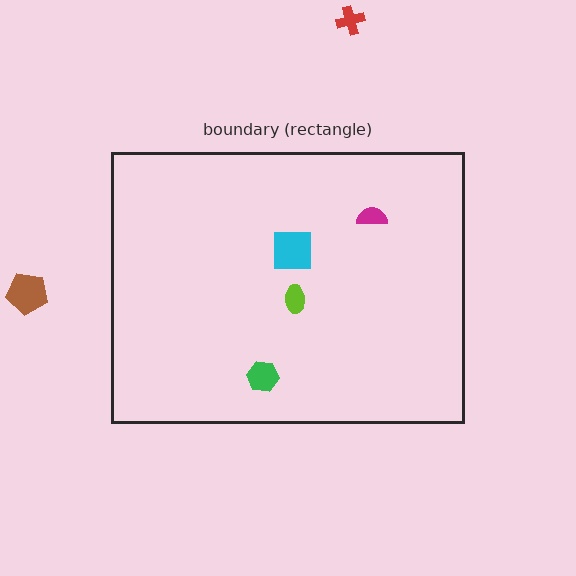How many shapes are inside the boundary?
4 inside, 2 outside.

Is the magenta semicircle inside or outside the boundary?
Inside.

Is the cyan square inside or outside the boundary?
Inside.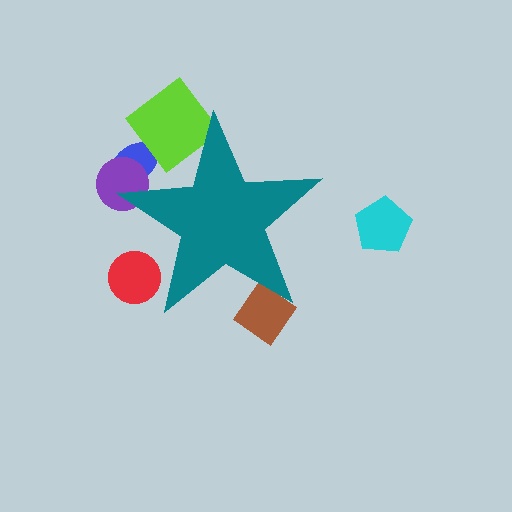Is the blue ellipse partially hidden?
Yes, the blue ellipse is partially hidden behind the teal star.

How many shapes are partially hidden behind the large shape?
5 shapes are partially hidden.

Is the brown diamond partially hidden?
Yes, the brown diamond is partially hidden behind the teal star.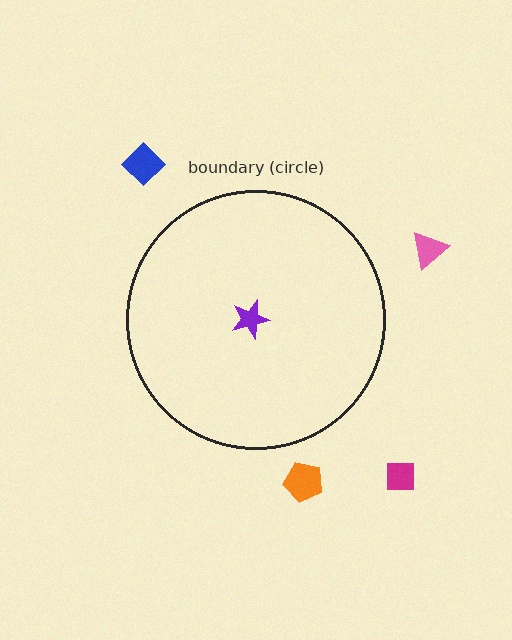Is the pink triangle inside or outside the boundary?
Outside.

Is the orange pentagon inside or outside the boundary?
Outside.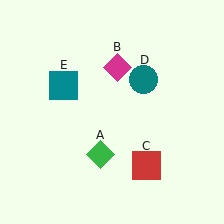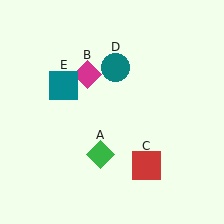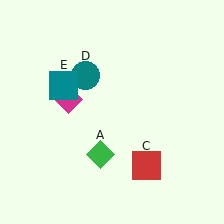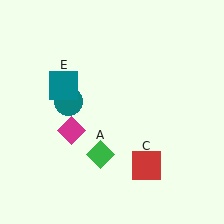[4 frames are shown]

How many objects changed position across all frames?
2 objects changed position: magenta diamond (object B), teal circle (object D).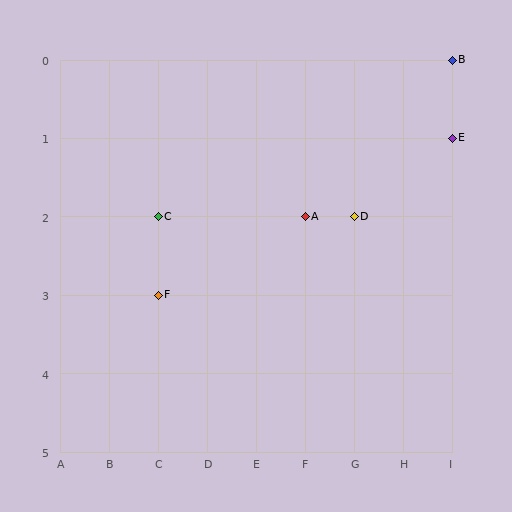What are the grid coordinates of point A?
Point A is at grid coordinates (F, 2).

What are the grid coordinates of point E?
Point E is at grid coordinates (I, 1).